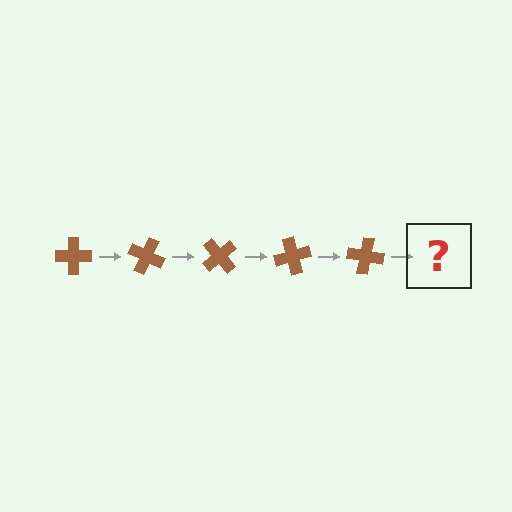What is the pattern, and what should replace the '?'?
The pattern is that the cross rotates 25 degrees each step. The '?' should be a brown cross rotated 125 degrees.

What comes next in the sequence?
The next element should be a brown cross rotated 125 degrees.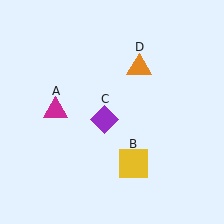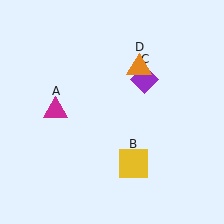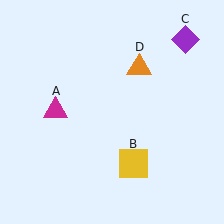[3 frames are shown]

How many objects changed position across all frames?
1 object changed position: purple diamond (object C).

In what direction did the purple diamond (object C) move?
The purple diamond (object C) moved up and to the right.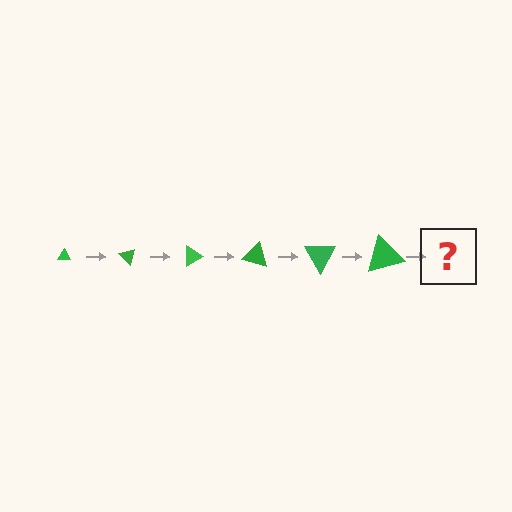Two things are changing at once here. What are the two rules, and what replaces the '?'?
The two rules are that the triangle grows larger each step and it rotates 45 degrees each step. The '?' should be a triangle, larger than the previous one and rotated 270 degrees from the start.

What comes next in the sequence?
The next element should be a triangle, larger than the previous one and rotated 270 degrees from the start.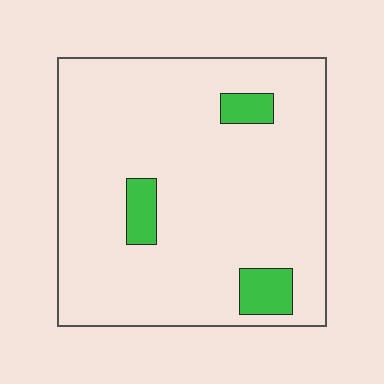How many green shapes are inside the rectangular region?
3.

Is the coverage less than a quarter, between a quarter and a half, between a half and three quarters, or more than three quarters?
Less than a quarter.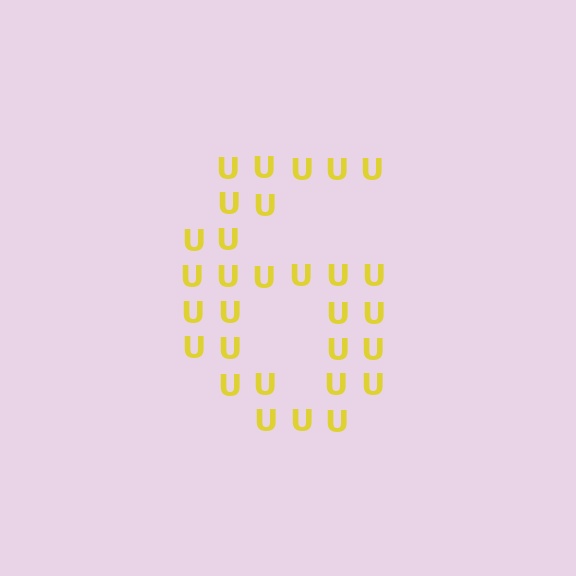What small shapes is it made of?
It is made of small letter U's.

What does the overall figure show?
The overall figure shows the digit 6.